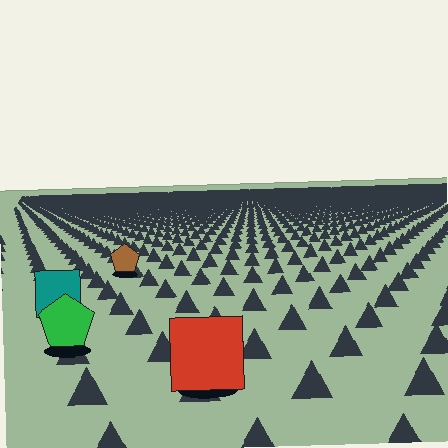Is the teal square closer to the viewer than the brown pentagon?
Yes. The teal square is closer — you can tell from the texture gradient: the ground texture is coarser near it.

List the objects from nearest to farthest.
From nearest to farthest: the red square, the green pentagon, the teal square, the brown pentagon.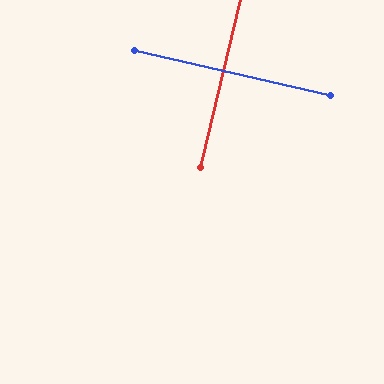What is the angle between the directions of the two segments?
Approximately 90 degrees.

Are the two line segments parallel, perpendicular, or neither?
Perpendicular — they meet at approximately 90°.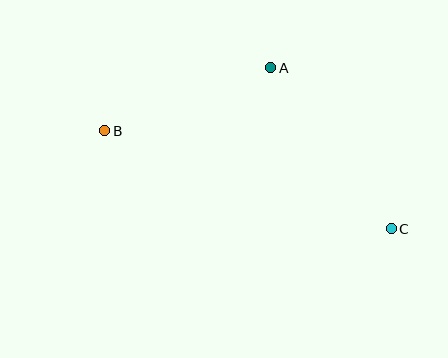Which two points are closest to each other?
Points A and B are closest to each other.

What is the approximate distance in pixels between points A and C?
The distance between A and C is approximately 201 pixels.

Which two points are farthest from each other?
Points B and C are farthest from each other.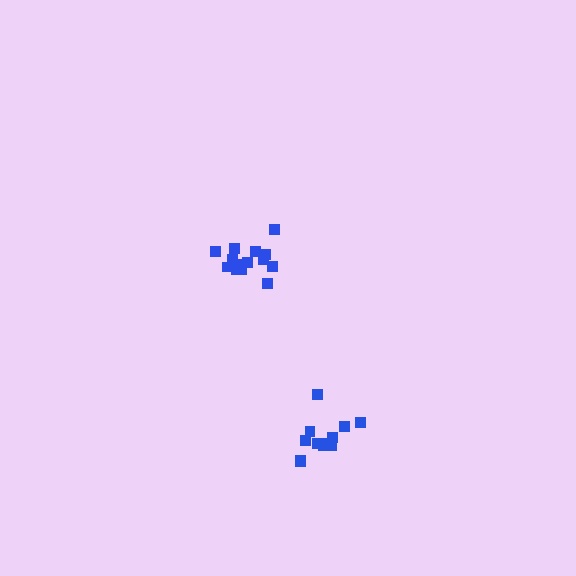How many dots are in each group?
Group 1: 14 dots, Group 2: 13 dots (27 total).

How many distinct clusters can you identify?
There are 2 distinct clusters.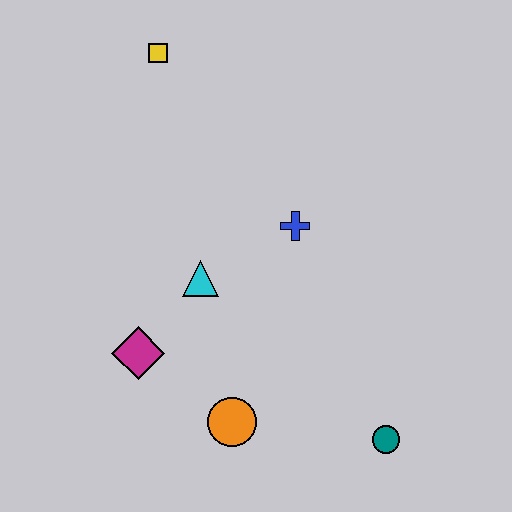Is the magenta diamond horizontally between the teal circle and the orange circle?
No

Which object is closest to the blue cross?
The cyan triangle is closest to the blue cross.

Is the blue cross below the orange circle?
No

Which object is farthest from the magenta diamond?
The yellow square is farthest from the magenta diamond.